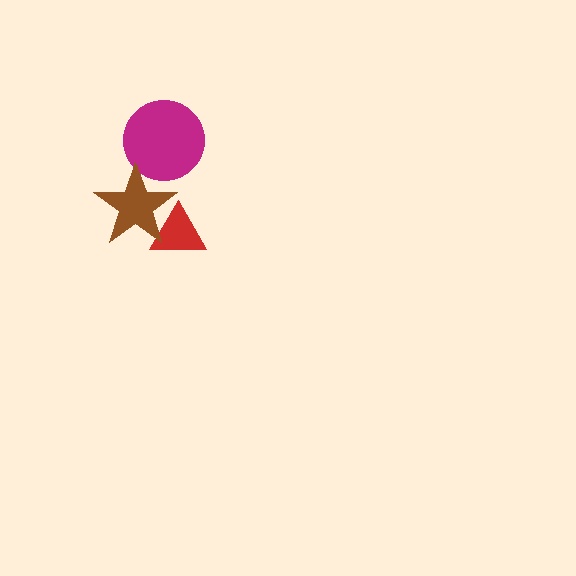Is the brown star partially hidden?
No, no other shape covers it.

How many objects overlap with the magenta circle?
1 object overlaps with the magenta circle.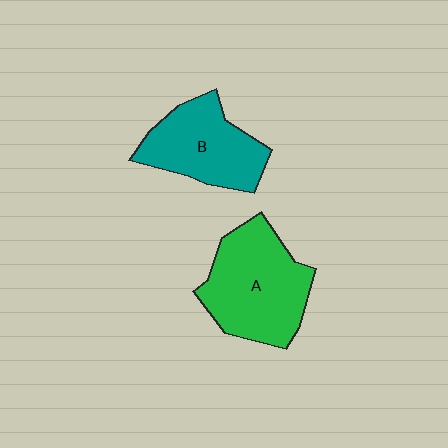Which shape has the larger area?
Shape A (green).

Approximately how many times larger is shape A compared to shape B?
Approximately 1.3 times.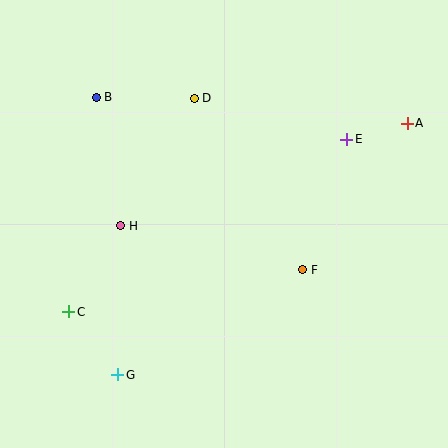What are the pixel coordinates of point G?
Point G is at (118, 375).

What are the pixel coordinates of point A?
Point A is at (407, 123).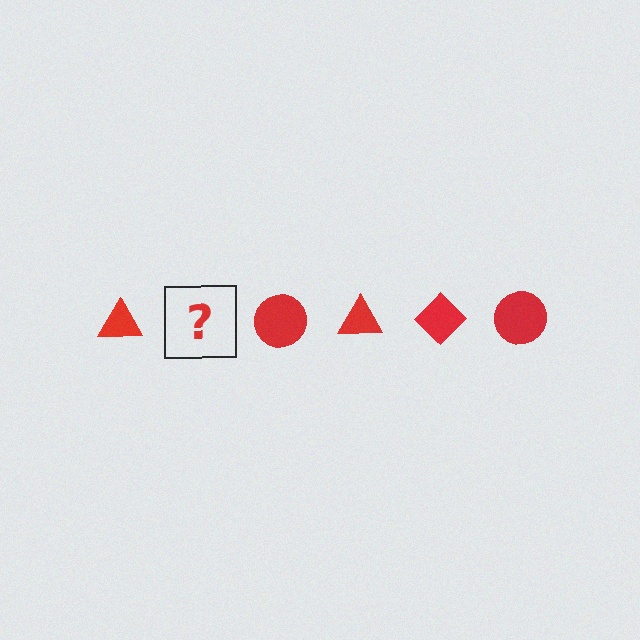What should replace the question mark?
The question mark should be replaced with a red diamond.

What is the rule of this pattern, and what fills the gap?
The rule is that the pattern cycles through triangle, diamond, circle shapes in red. The gap should be filled with a red diamond.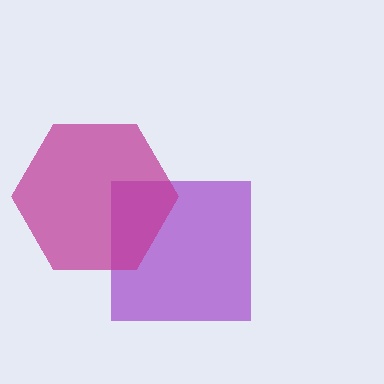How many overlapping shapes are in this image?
There are 2 overlapping shapes in the image.